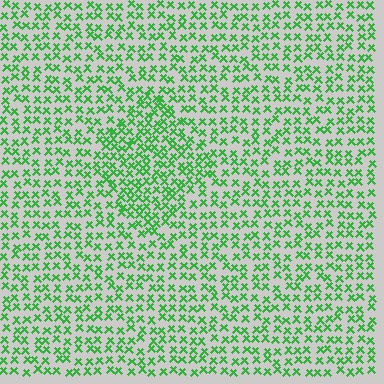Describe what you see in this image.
The image contains small green elements arranged at two different densities. A diamond-shaped region is visible where the elements are more densely packed than the surrounding area.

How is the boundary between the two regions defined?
The boundary is defined by a change in element density (approximately 1.5x ratio). All elements are the same color, size, and shape.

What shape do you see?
I see a diamond.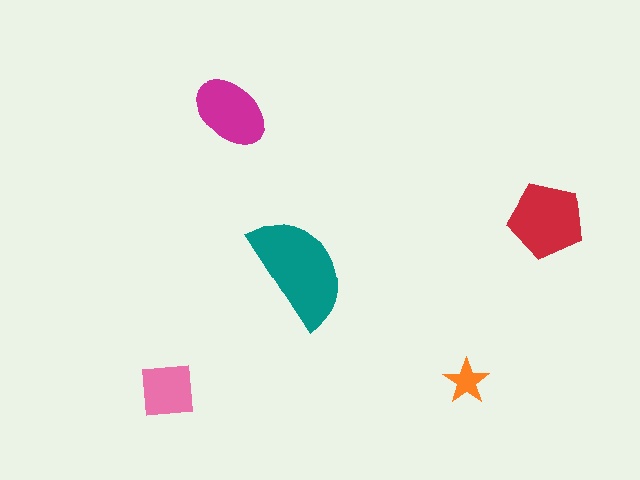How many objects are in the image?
There are 5 objects in the image.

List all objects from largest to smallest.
The teal semicircle, the red pentagon, the magenta ellipse, the pink square, the orange star.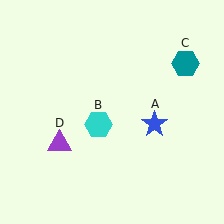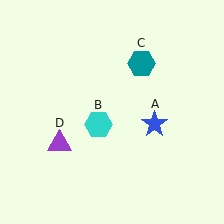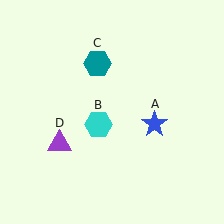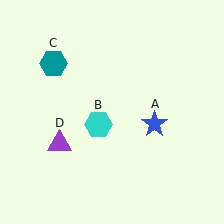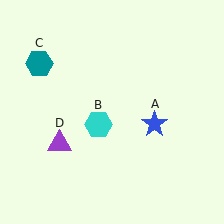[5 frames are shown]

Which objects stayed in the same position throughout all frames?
Blue star (object A) and cyan hexagon (object B) and purple triangle (object D) remained stationary.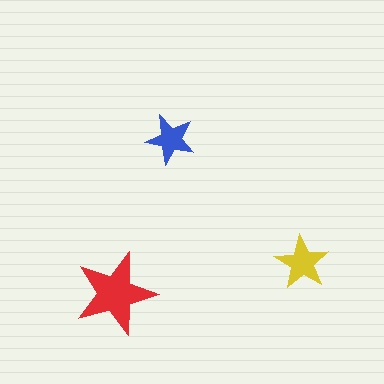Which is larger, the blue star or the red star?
The red one.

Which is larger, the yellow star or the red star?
The red one.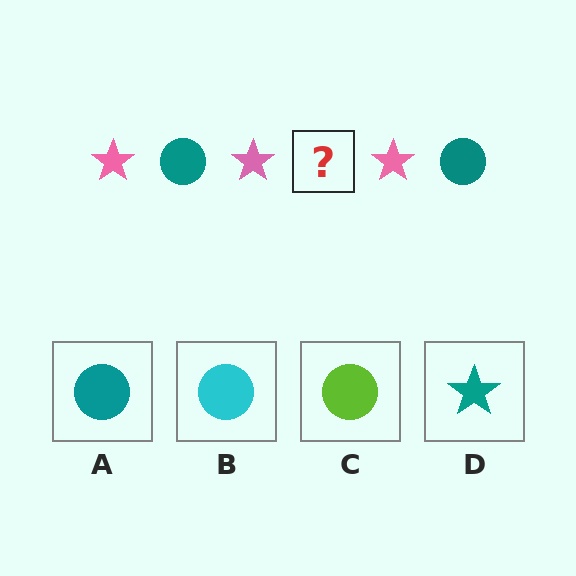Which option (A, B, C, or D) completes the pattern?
A.